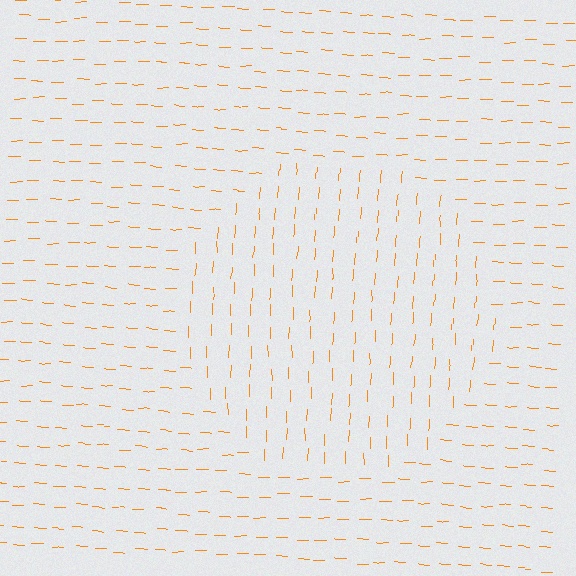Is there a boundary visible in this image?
Yes, there is a texture boundary formed by a change in line orientation.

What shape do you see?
I see a circle.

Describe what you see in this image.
The image is filled with small orange line segments. A circle region in the image has lines oriented differently from the surrounding lines, creating a visible texture boundary.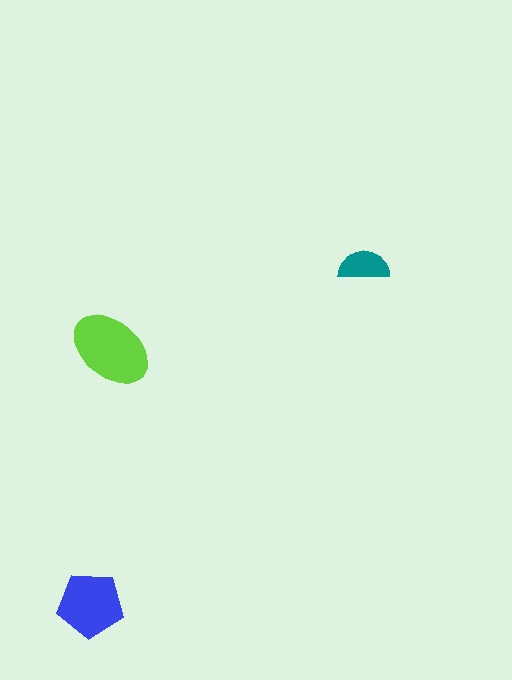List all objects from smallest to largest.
The teal semicircle, the blue pentagon, the lime ellipse.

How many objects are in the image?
There are 3 objects in the image.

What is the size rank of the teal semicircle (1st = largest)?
3rd.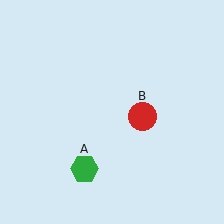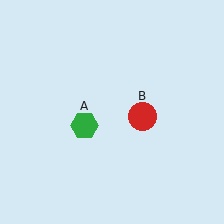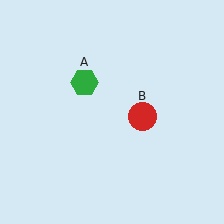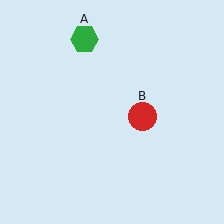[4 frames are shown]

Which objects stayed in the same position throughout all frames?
Red circle (object B) remained stationary.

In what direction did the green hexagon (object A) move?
The green hexagon (object A) moved up.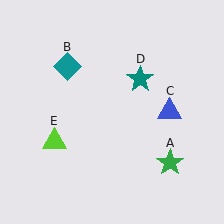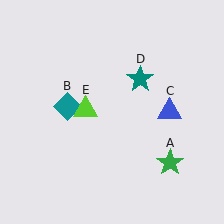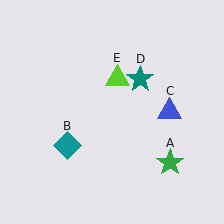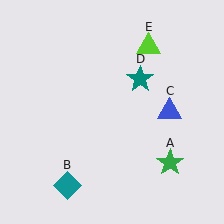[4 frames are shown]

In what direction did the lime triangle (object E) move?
The lime triangle (object E) moved up and to the right.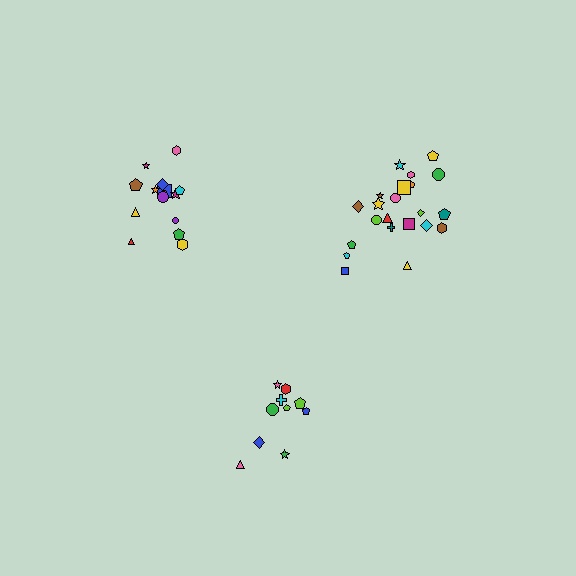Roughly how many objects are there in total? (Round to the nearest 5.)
Roughly 45 objects in total.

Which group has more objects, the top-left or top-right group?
The top-right group.